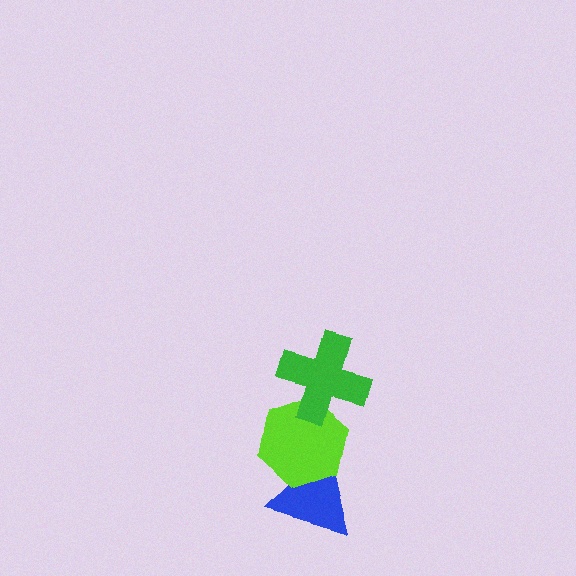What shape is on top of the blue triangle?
The lime hexagon is on top of the blue triangle.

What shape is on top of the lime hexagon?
The green cross is on top of the lime hexagon.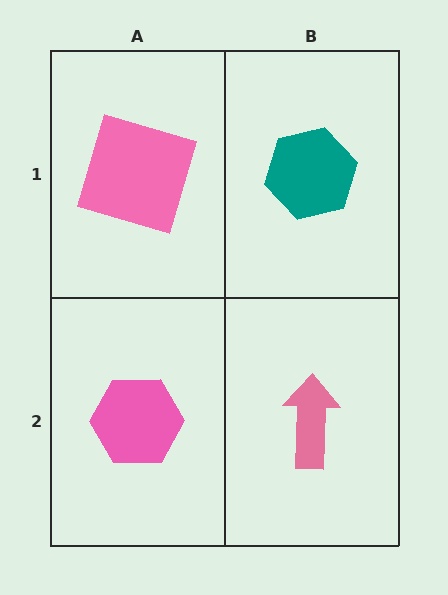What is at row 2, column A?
A pink hexagon.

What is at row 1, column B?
A teal hexagon.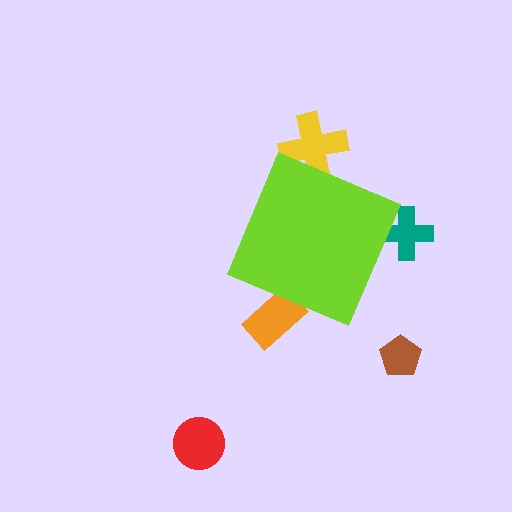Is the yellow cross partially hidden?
Yes, the yellow cross is partially hidden behind the lime diamond.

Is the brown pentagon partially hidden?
No, the brown pentagon is fully visible.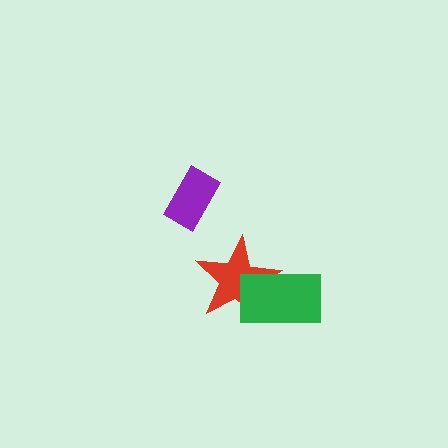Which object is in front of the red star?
The green rectangle is in front of the red star.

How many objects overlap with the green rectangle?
1 object overlaps with the green rectangle.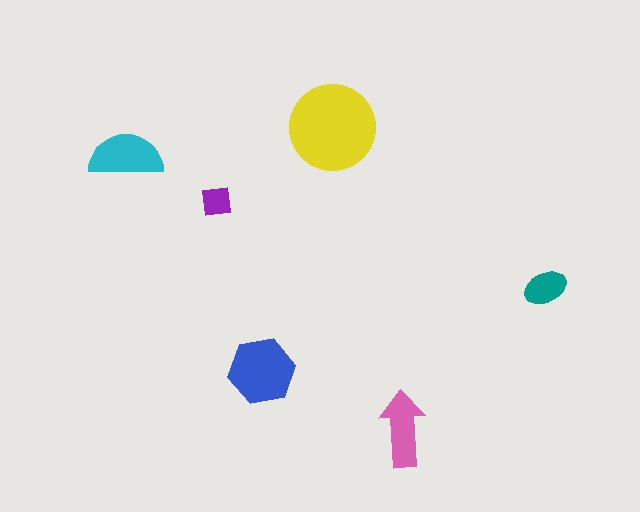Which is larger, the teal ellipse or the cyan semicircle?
The cyan semicircle.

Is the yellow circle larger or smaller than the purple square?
Larger.